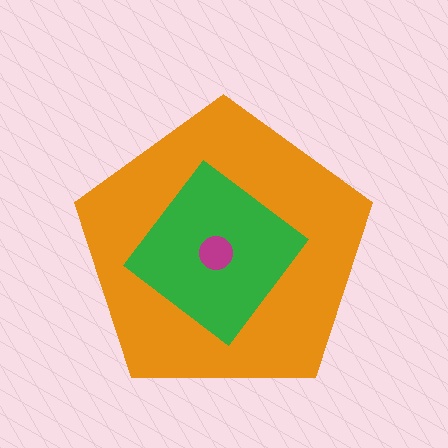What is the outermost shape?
The orange pentagon.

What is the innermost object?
The magenta circle.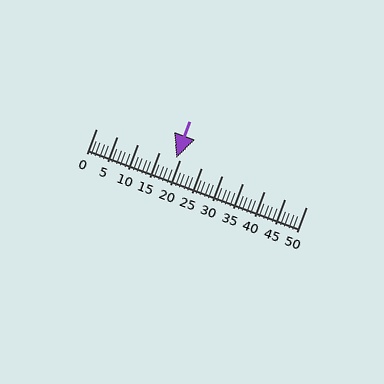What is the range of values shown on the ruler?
The ruler shows values from 0 to 50.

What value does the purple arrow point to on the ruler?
The purple arrow points to approximately 19.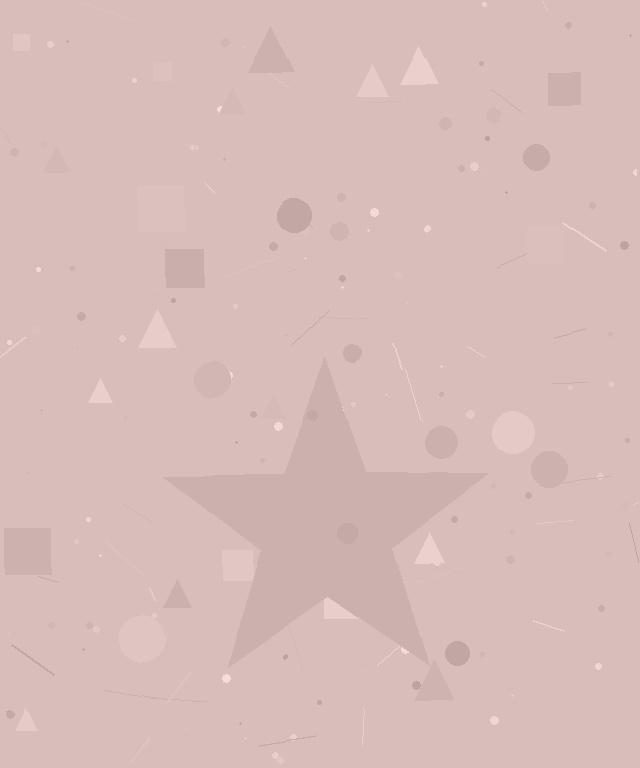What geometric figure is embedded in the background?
A star is embedded in the background.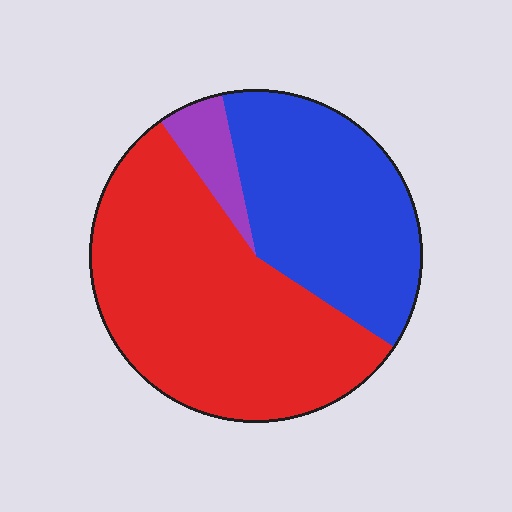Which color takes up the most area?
Red, at roughly 55%.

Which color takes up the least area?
Purple, at roughly 5%.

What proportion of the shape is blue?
Blue covers around 40% of the shape.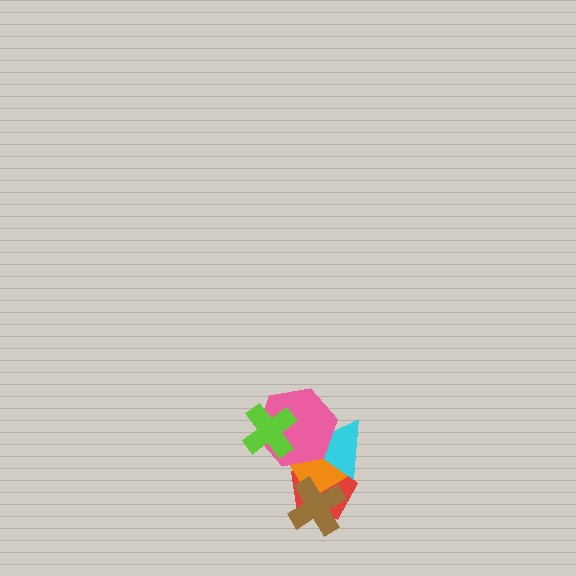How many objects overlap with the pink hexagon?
4 objects overlap with the pink hexagon.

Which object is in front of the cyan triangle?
The pink hexagon is in front of the cyan triangle.